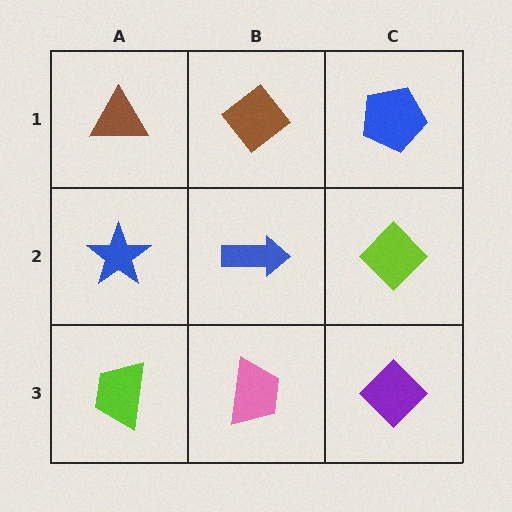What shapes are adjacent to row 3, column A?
A blue star (row 2, column A), a pink trapezoid (row 3, column B).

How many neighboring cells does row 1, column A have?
2.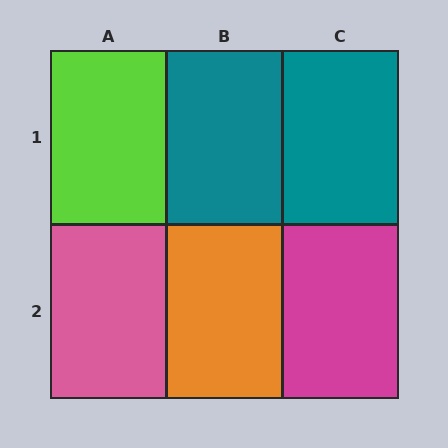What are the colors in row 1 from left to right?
Lime, teal, teal.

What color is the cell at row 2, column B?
Orange.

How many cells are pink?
1 cell is pink.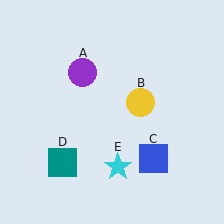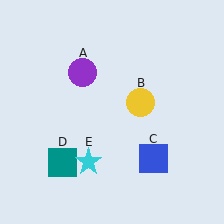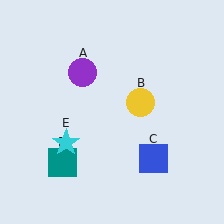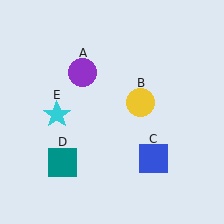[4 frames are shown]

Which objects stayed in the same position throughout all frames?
Purple circle (object A) and yellow circle (object B) and blue square (object C) and teal square (object D) remained stationary.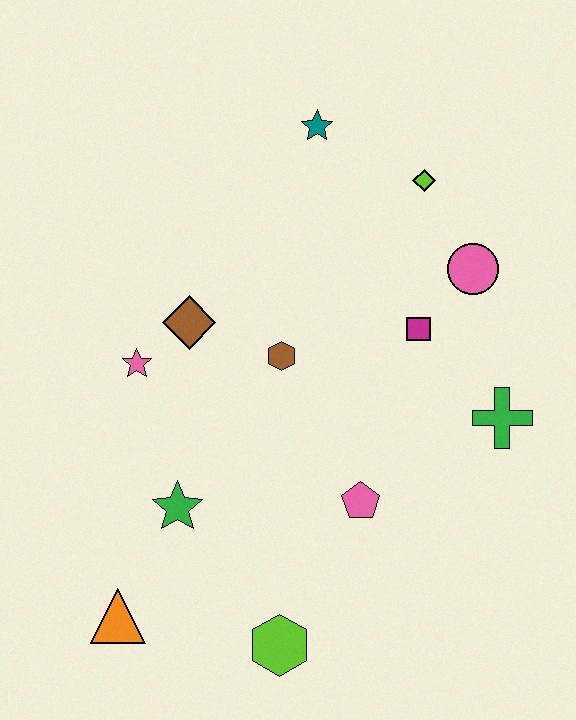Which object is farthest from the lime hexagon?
The teal star is farthest from the lime hexagon.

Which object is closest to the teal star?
The lime diamond is closest to the teal star.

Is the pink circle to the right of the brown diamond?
Yes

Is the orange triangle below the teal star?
Yes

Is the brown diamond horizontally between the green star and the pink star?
No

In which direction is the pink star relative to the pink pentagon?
The pink star is to the left of the pink pentagon.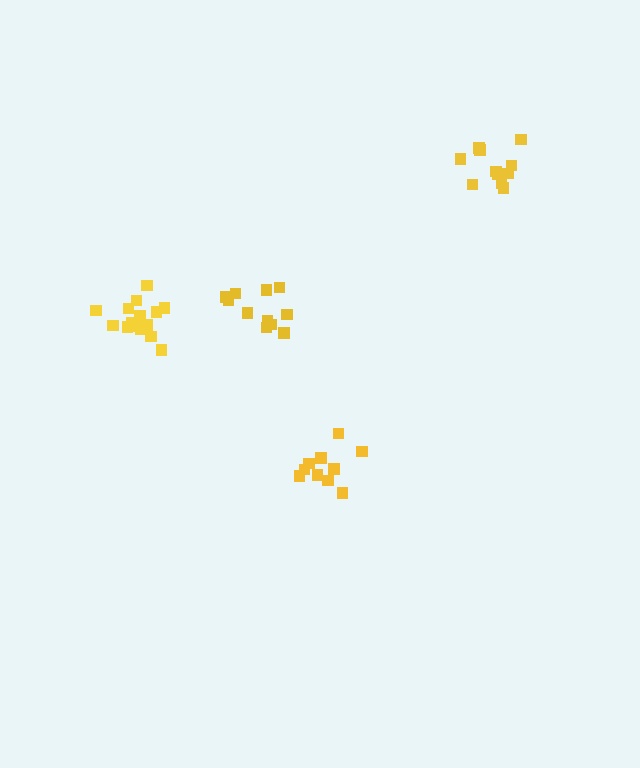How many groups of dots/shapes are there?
There are 4 groups.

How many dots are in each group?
Group 1: 11 dots, Group 2: 10 dots, Group 3: 15 dots, Group 4: 11 dots (47 total).